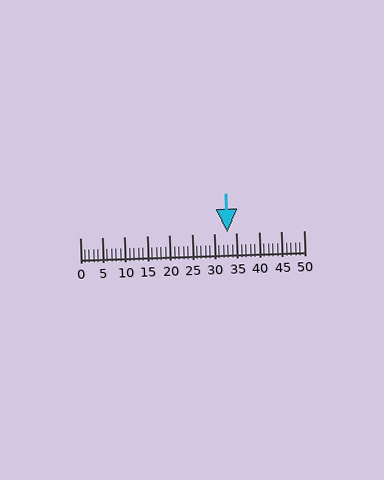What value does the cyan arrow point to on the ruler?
The cyan arrow points to approximately 33.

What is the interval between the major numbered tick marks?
The major tick marks are spaced 5 units apart.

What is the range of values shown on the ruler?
The ruler shows values from 0 to 50.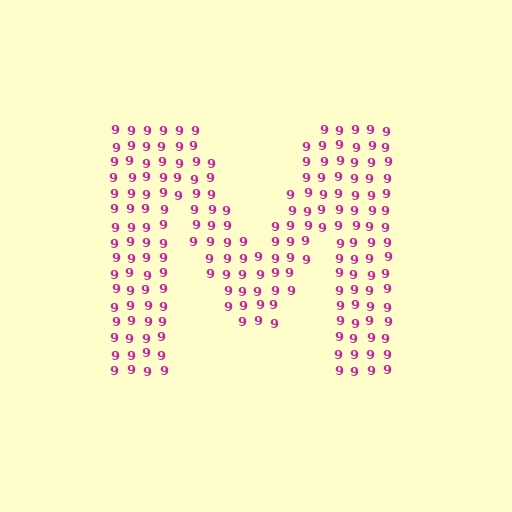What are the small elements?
The small elements are digit 9's.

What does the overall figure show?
The overall figure shows the letter M.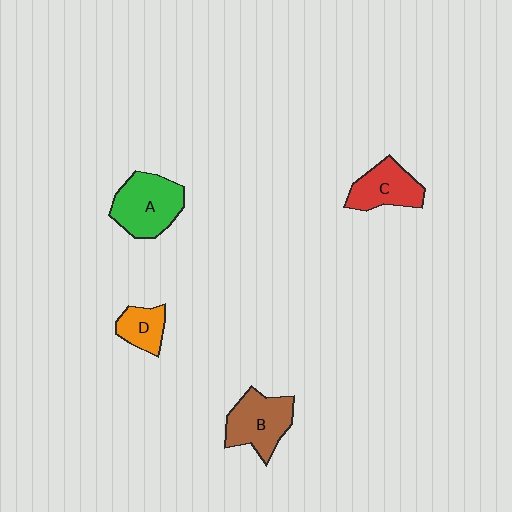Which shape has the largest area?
Shape A (green).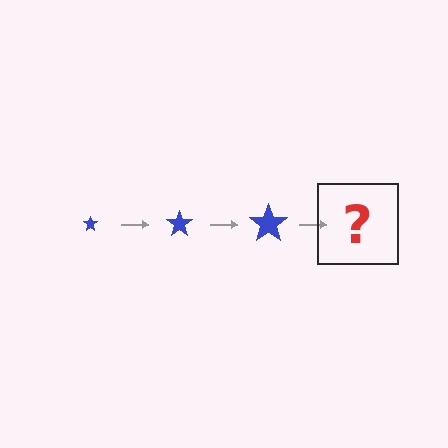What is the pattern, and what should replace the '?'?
The pattern is that the star gets progressively larger each step. The '?' should be a blue star, larger than the previous one.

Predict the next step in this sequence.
The next step is a blue star, larger than the previous one.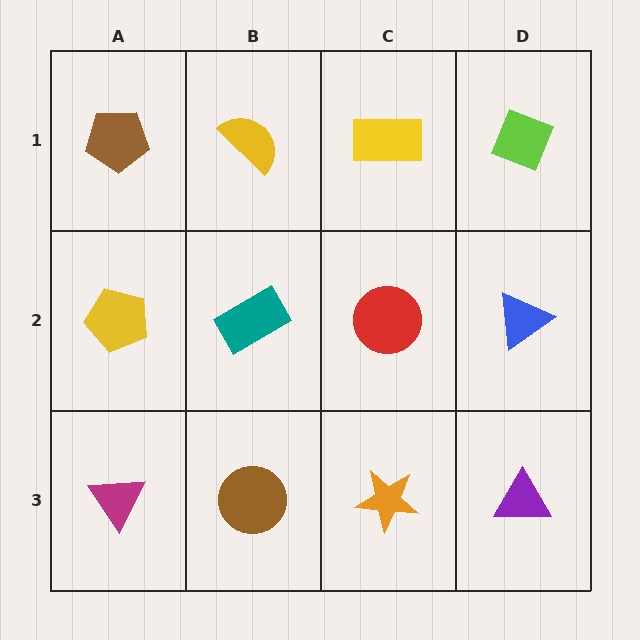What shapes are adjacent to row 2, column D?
A lime diamond (row 1, column D), a purple triangle (row 3, column D), a red circle (row 2, column C).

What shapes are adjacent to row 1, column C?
A red circle (row 2, column C), a yellow semicircle (row 1, column B), a lime diamond (row 1, column D).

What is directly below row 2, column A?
A magenta triangle.